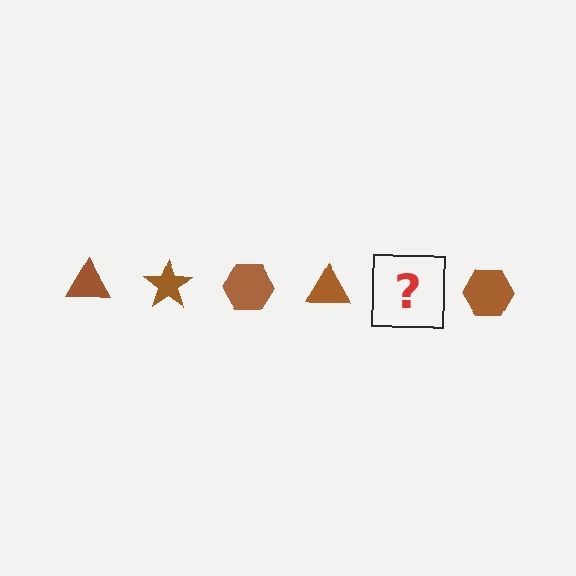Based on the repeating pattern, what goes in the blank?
The blank should be a brown star.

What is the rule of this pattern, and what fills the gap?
The rule is that the pattern cycles through triangle, star, hexagon shapes in brown. The gap should be filled with a brown star.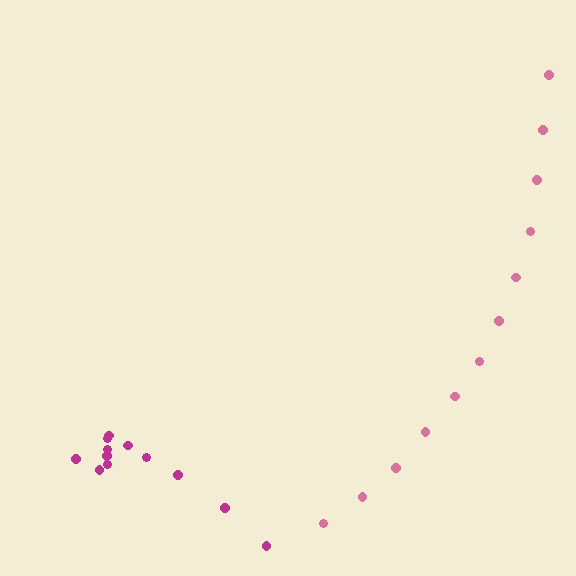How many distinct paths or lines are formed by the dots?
There are 2 distinct paths.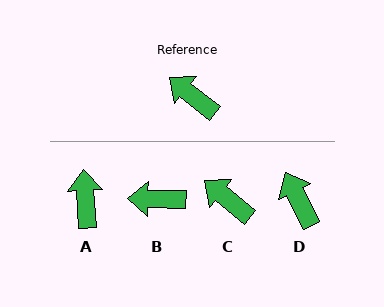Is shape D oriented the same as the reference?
No, it is off by about 25 degrees.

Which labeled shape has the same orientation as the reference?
C.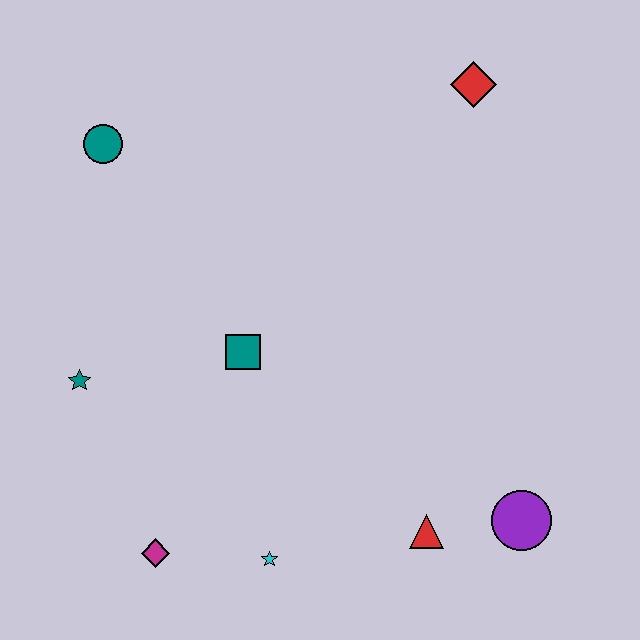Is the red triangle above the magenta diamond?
Yes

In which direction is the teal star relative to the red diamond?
The teal star is to the left of the red diamond.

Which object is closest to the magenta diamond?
The cyan star is closest to the magenta diamond.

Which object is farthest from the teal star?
The red diamond is farthest from the teal star.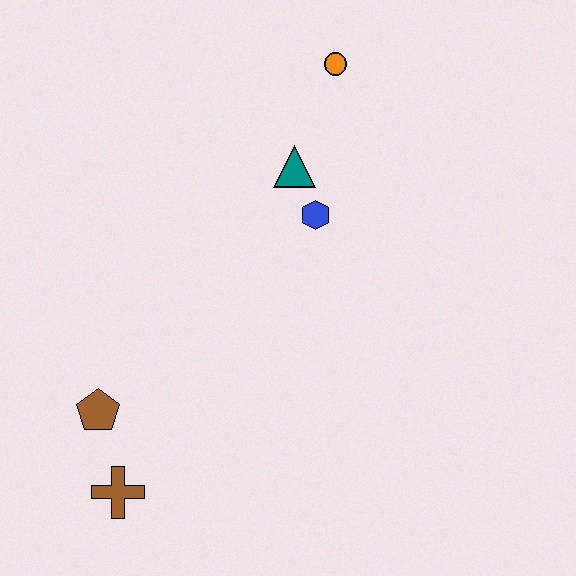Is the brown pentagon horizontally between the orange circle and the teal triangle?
No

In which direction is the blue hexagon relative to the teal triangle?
The blue hexagon is below the teal triangle.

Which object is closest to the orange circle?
The teal triangle is closest to the orange circle.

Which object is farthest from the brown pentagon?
The orange circle is farthest from the brown pentagon.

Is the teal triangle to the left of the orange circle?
Yes